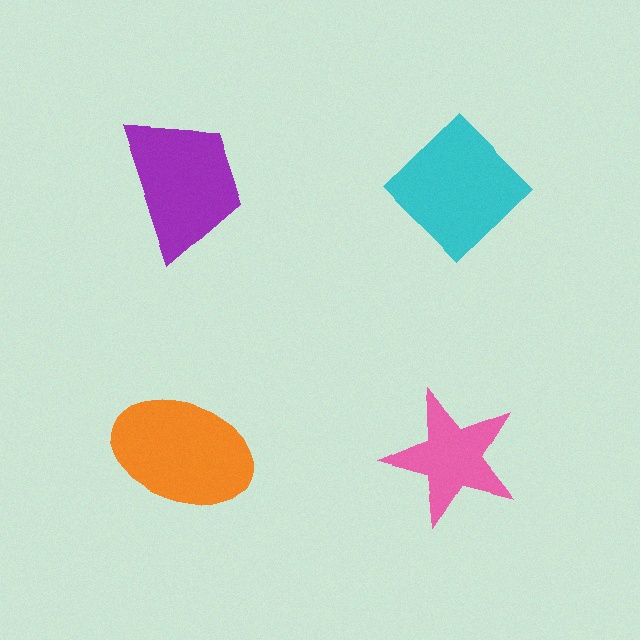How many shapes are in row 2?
2 shapes.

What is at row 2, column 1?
An orange ellipse.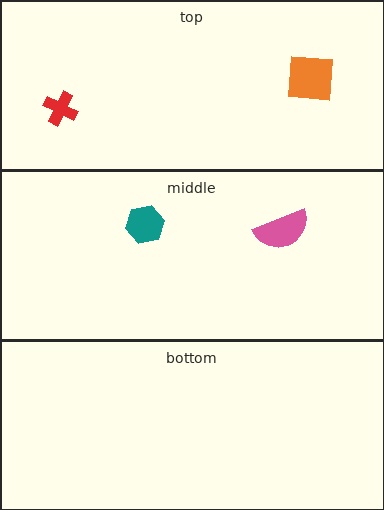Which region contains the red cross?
The top region.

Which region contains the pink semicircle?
The middle region.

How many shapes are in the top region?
2.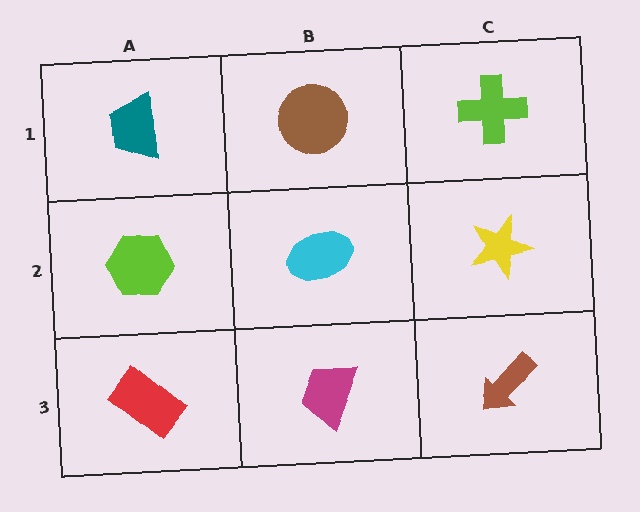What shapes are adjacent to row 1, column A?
A lime hexagon (row 2, column A), a brown circle (row 1, column B).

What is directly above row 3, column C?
A yellow star.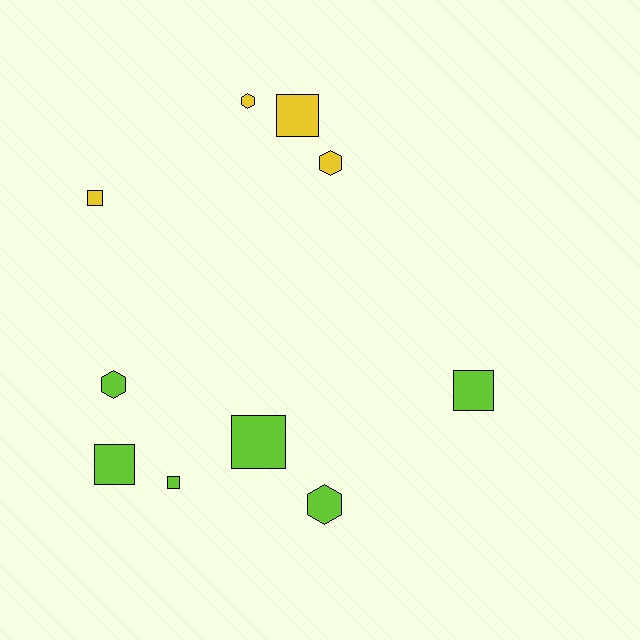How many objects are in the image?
There are 10 objects.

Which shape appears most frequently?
Square, with 6 objects.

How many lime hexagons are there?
There are 2 lime hexagons.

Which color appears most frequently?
Lime, with 6 objects.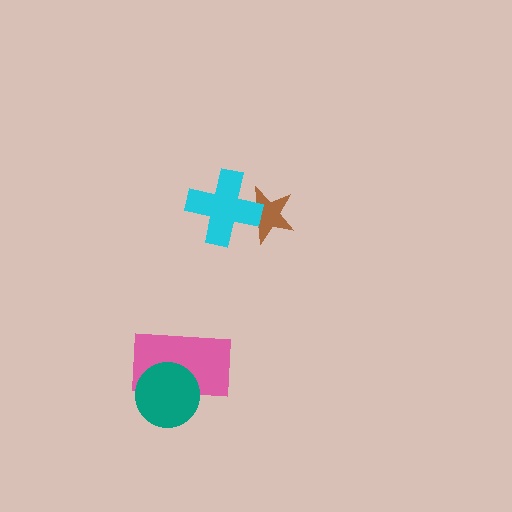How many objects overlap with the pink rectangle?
1 object overlaps with the pink rectangle.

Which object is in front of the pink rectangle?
The teal circle is in front of the pink rectangle.